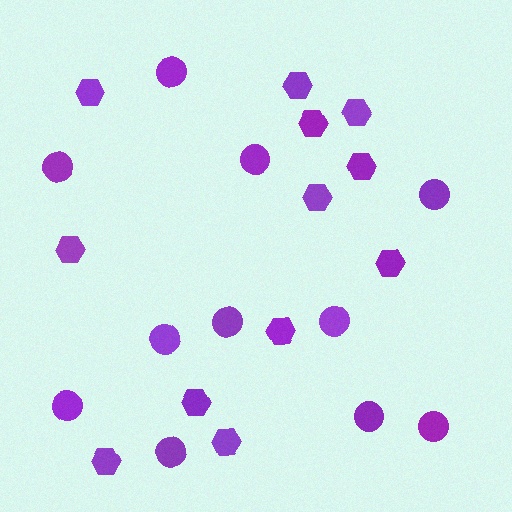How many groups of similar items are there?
There are 2 groups: one group of circles (11) and one group of hexagons (12).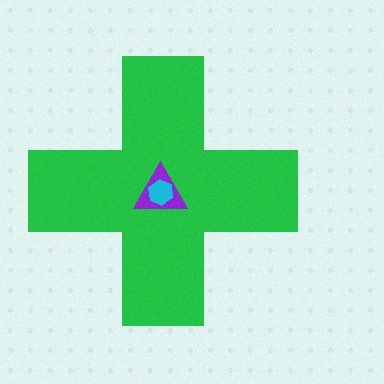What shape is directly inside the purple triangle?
The cyan hexagon.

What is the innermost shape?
The cyan hexagon.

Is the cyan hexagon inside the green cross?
Yes.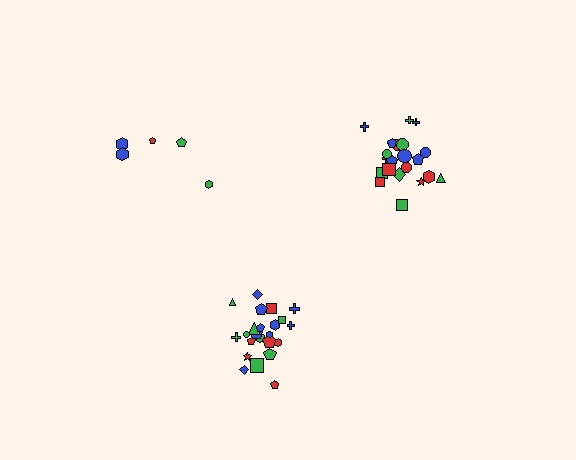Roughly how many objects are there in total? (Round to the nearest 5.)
Roughly 50 objects in total.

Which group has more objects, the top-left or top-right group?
The top-right group.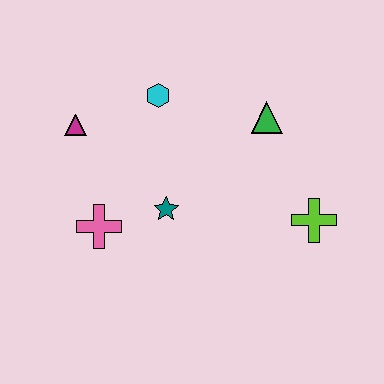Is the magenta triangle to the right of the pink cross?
No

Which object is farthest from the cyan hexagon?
The lime cross is farthest from the cyan hexagon.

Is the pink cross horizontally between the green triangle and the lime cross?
No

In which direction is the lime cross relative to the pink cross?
The lime cross is to the right of the pink cross.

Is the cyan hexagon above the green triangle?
Yes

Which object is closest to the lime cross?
The green triangle is closest to the lime cross.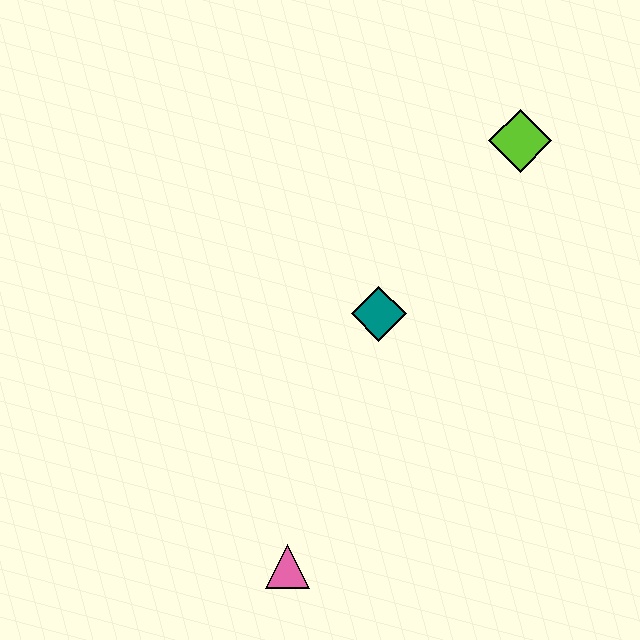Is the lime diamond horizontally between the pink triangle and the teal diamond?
No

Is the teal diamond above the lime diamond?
No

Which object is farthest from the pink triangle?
The lime diamond is farthest from the pink triangle.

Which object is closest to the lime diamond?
The teal diamond is closest to the lime diamond.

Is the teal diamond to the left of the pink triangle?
No